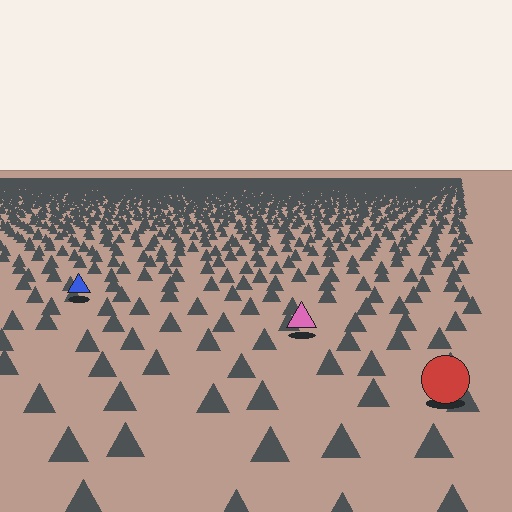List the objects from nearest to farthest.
From nearest to farthest: the red circle, the pink triangle, the blue triangle.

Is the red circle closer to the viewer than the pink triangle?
Yes. The red circle is closer — you can tell from the texture gradient: the ground texture is coarser near it.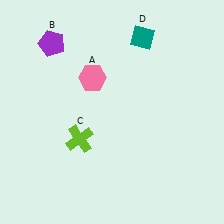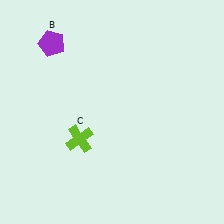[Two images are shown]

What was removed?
The teal diamond (D), the pink hexagon (A) were removed in Image 2.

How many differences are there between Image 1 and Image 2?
There are 2 differences between the two images.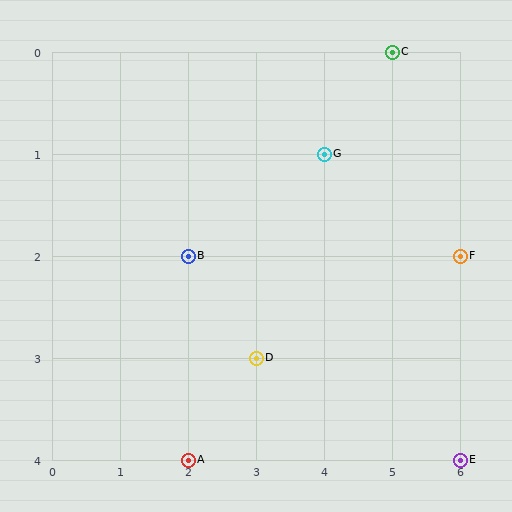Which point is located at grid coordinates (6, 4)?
Point E is at (6, 4).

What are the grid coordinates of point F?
Point F is at grid coordinates (6, 2).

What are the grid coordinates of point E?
Point E is at grid coordinates (6, 4).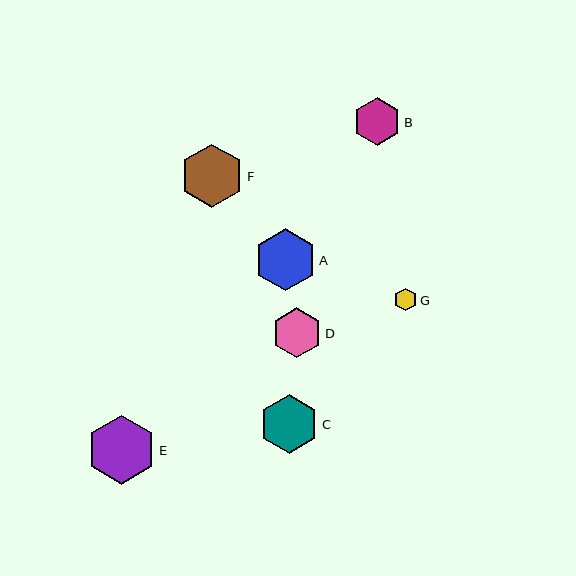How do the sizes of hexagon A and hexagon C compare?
Hexagon A and hexagon C are approximately the same size.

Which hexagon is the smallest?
Hexagon G is the smallest with a size of approximately 23 pixels.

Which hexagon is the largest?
Hexagon E is the largest with a size of approximately 69 pixels.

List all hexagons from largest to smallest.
From largest to smallest: E, F, A, C, D, B, G.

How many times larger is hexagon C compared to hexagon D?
Hexagon C is approximately 1.2 times the size of hexagon D.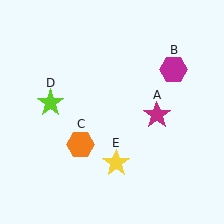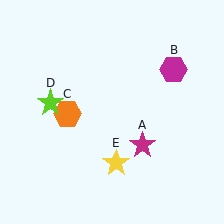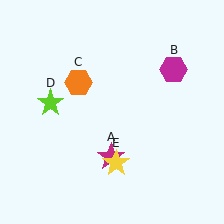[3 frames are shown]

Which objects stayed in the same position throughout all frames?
Magenta hexagon (object B) and lime star (object D) and yellow star (object E) remained stationary.